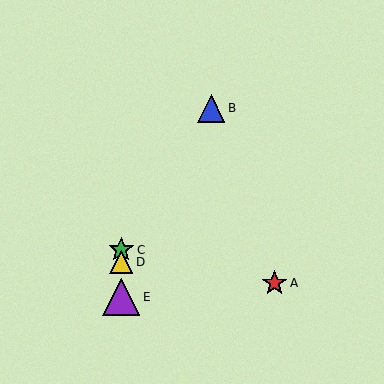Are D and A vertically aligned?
No, D is at x≈121 and A is at x≈275.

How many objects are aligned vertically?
3 objects (C, D, E) are aligned vertically.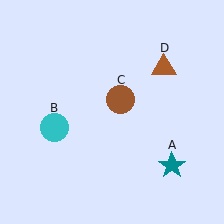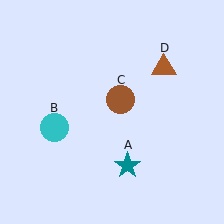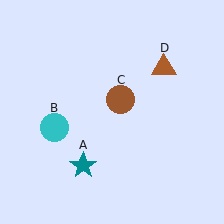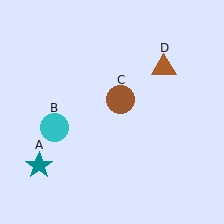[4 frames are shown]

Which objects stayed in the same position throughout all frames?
Cyan circle (object B) and brown circle (object C) and brown triangle (object D) remained stationary.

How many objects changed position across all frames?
1 object changed position: teal star (object A).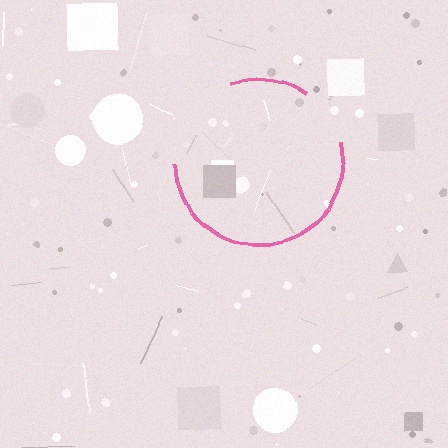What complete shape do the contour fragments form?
The contour fragments form a circle.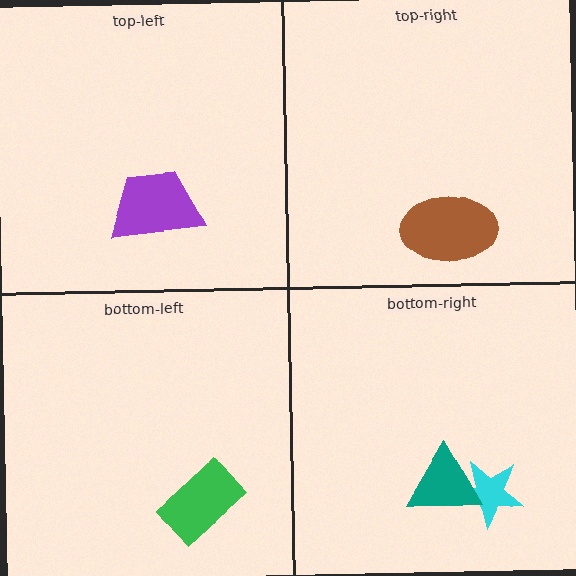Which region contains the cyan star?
The bottom-right region.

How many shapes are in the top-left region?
1.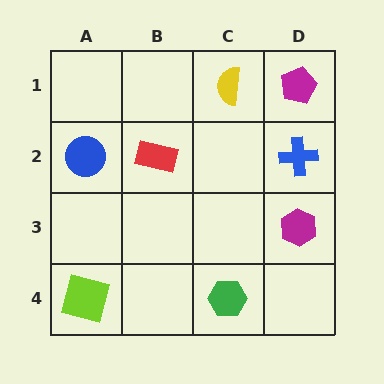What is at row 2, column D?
A blue cross.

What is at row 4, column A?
A lime square.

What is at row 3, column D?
A magenta hexagon.